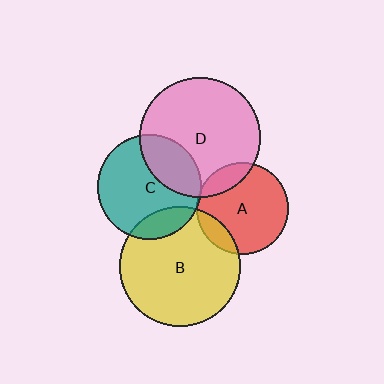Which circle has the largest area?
Circle B (yellow).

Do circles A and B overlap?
Yes.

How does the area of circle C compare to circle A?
Approximately 1.3 times.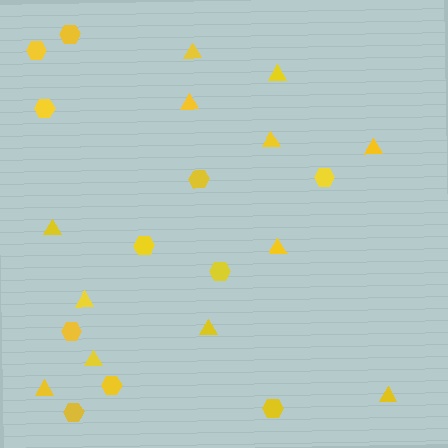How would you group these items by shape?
There are 2 groups: one group of hexagons (11) and one group of triangles (12).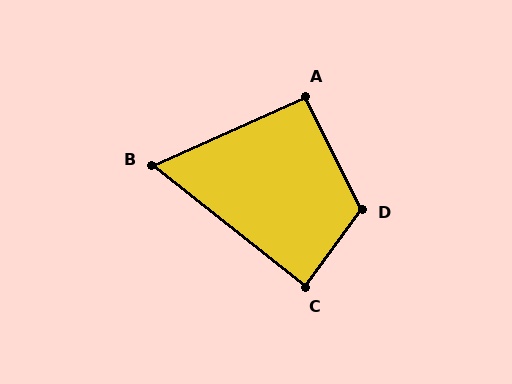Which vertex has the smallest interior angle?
B, at approximately 63 degrees.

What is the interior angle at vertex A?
Approximately 93 degrees (approximately right).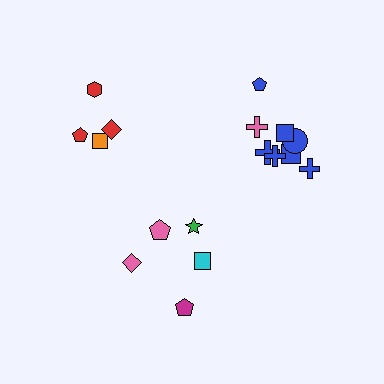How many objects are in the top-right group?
There are 8 objects.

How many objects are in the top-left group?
There are 4 objects.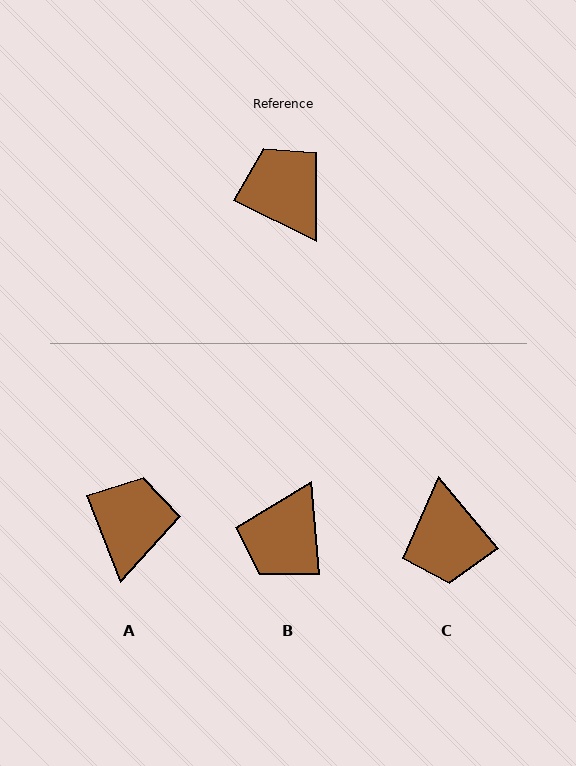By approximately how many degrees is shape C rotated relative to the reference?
Approximately 156 degrees counter-clockwise.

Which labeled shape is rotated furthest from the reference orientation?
C, about 156 degrees away.